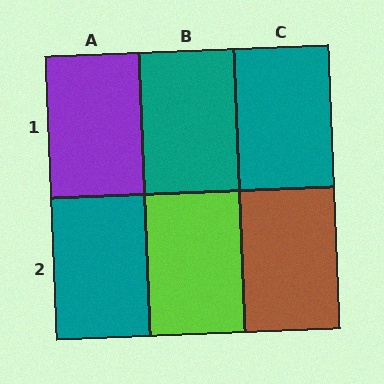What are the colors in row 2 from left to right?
Teal, lime, brown.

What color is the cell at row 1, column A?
Purple.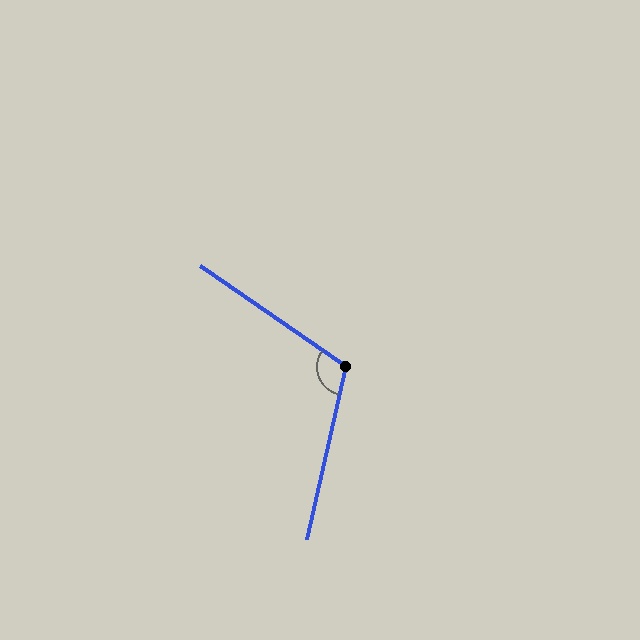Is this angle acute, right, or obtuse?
It is obtuse.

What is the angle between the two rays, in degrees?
Approximately 112 degrees.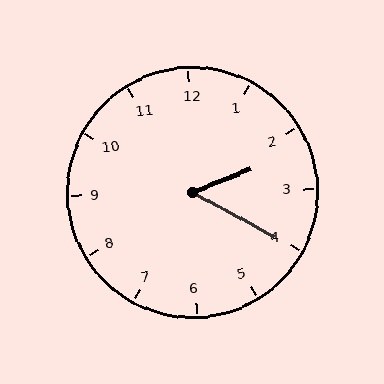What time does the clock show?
2:20.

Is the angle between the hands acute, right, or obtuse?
It is acute.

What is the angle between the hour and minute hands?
Approximately 50 degrees.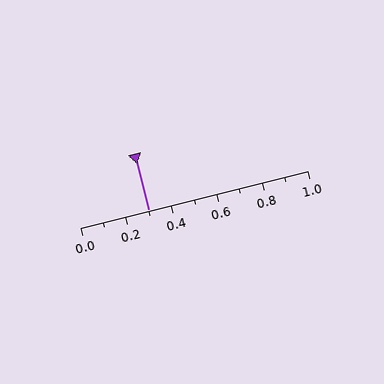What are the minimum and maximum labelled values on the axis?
The axis runs from 0.0 to 1.0.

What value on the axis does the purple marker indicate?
The marker indicates approximately 0.3.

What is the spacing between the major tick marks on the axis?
The major ticks are spaced 0.2 apart.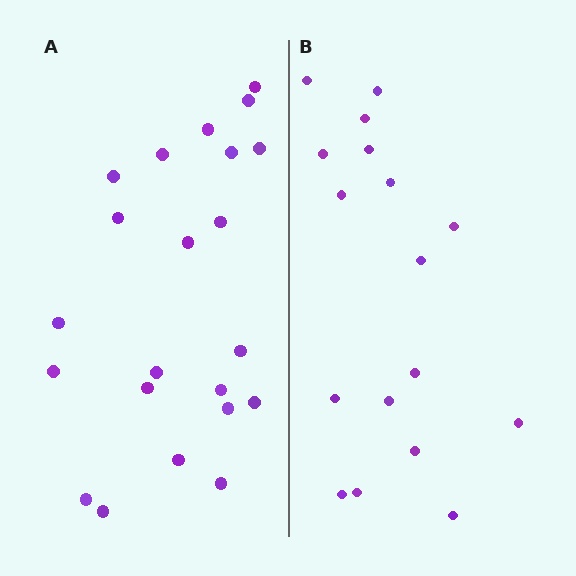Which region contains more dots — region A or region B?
Region A (the left region) has more dots.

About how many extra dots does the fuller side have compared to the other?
Region A has about 5 more dots than region B.